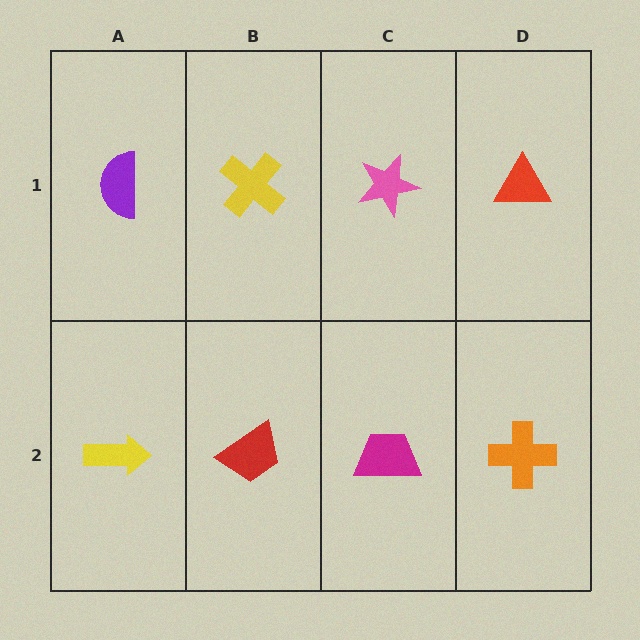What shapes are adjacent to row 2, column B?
A yellow cross (row 1, column B), a yellow arrow (row 2, column A), a magenta trapezoid (row 2, column C).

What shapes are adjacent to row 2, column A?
A purple semicircle (row 1, column A), a red trapezoid (row 2, column B).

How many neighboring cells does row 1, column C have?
3.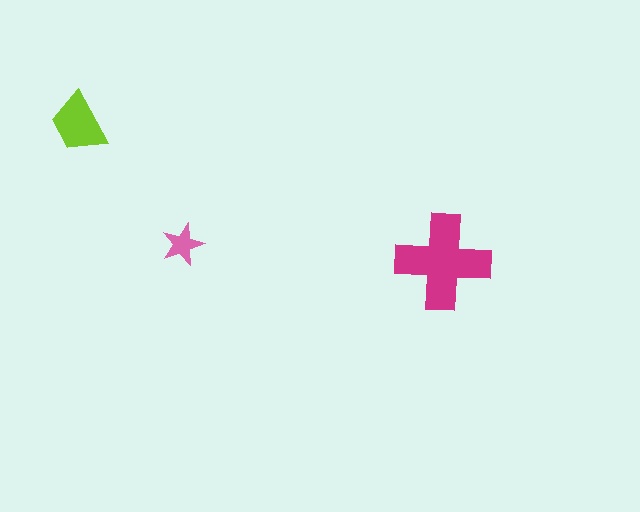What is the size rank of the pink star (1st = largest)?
3rd.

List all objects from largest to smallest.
The magenta cross, the lime trapezoid, the pink star.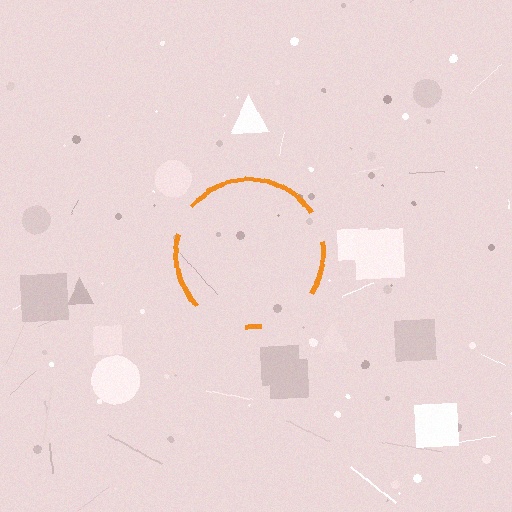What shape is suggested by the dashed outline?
The dashed outline suggests a circle.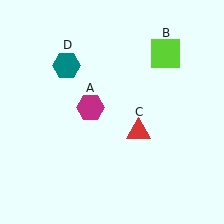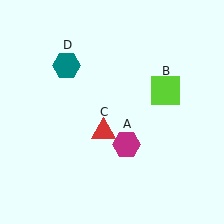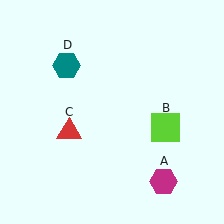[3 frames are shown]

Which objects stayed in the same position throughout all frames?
Teal hexagon (object D) remained stationary.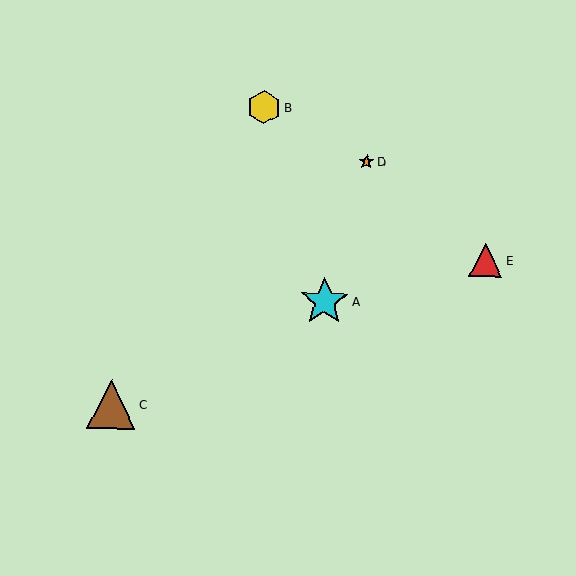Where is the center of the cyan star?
The center of the cyan star is at (325, 301).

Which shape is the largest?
The brown triangle (labeled C) is the largest.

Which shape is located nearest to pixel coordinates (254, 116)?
The yellow hexagon (labeled B) at (264, 107) is nearest to that location.